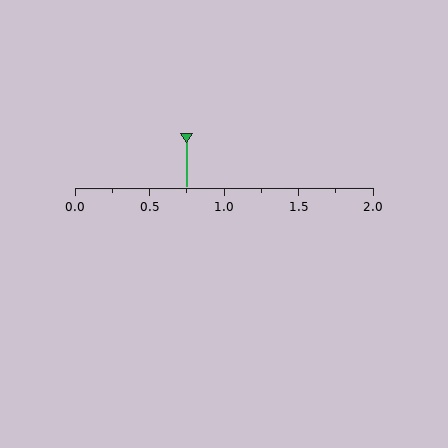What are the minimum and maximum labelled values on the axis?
The axis runs from 0.0 to 2.0.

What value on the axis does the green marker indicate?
The marker indicates approximately 0.75.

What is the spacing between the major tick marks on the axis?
The major ticks are spaced 0.5 apart.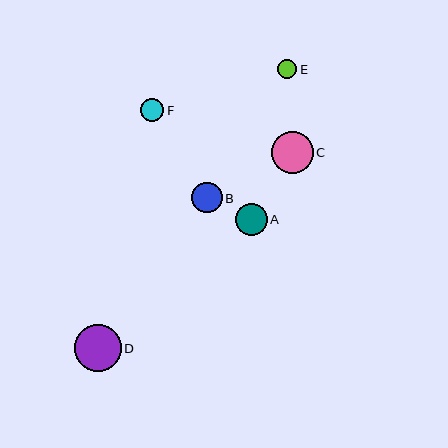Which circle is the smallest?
Circle E is the smallest with a size of approximately 19 pixels.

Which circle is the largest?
Circle D is the largest with a size of approximately 47 pixels.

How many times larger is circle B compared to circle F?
Circle B is approximately 1.3 times the size of circle F.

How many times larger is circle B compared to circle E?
Circle B is approximately 1.6 times the size of circle E.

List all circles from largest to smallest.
From largest to smallest: D, C, A, B, F, E.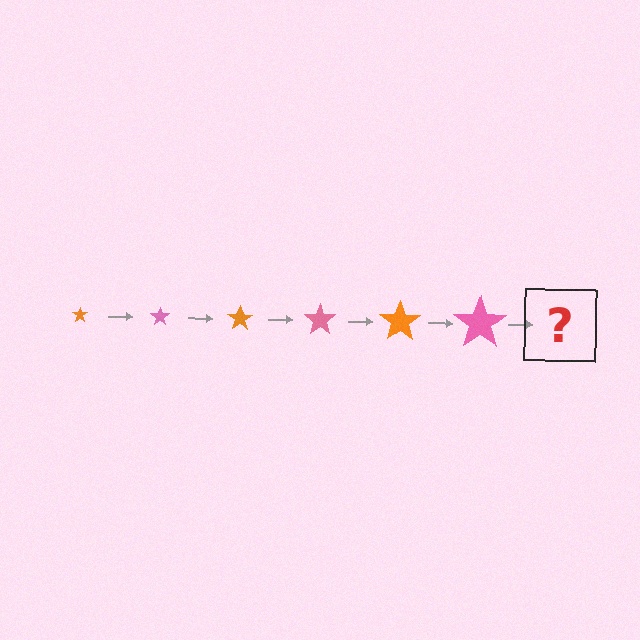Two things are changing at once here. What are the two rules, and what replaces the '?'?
The two rules are that the star grows larger each step and the color cycles through orange and pink. The '?' should be an orange star, larger than the previous one.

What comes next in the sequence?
The next element should be an orange star, larger than the previous one.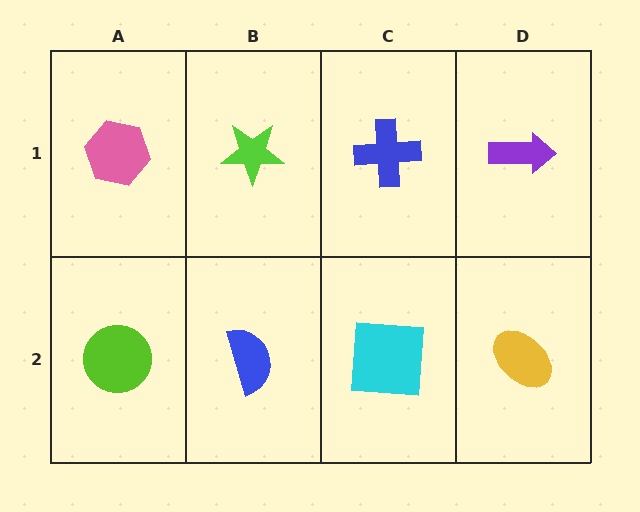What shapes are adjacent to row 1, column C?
A cyan square (row 2, column C), a lime star (row 1, column B), a purple arrow (row 1, column D).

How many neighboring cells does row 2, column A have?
2.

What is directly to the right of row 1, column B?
A blue cross.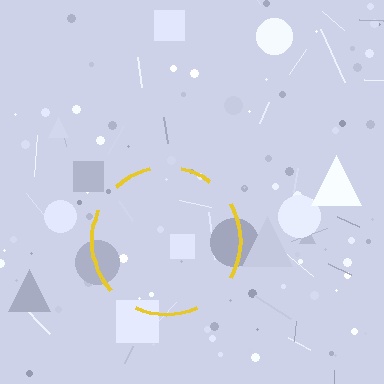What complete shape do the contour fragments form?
The contour fragments form a circle.